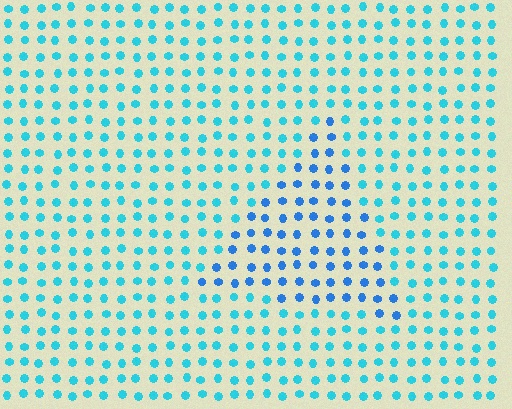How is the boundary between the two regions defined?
The boundary is defined purely by a slight shift in hue (about 28 degrees). Spacing, size, and orientation are identical on both sides.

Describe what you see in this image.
The image is filled with small cyan elements in a uniform arrangement. A triangle-shaped region is visible where the elements are tinted to a slightly different hue, forming a subtle color boundary.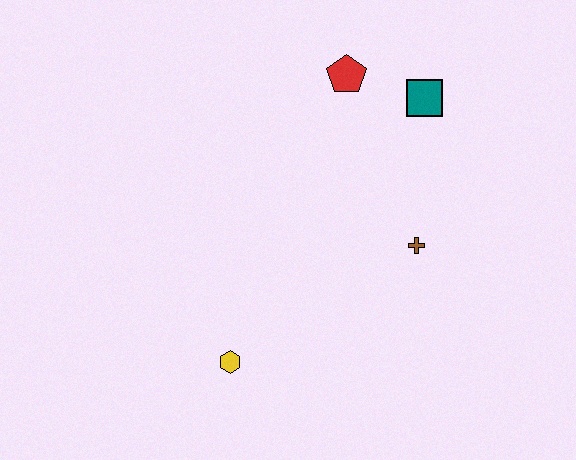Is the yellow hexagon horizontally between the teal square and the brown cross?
No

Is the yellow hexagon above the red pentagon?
No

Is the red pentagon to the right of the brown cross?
No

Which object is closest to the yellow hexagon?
The brown cross is closest to the yellow hexagon.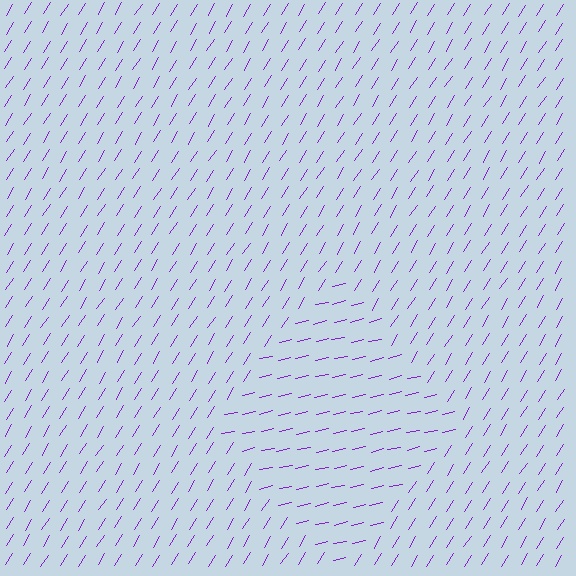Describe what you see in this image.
The image is filled with small purple line segments. A diamond region in the image has lines oriented differently from the surrounding lines, creating a visible texture boundary.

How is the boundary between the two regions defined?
The boundary is defined purely by a change in line orientation (approximately 45 degrees difference). All lines are the same color and thickness.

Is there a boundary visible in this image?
Yes, there is a texture boundary formed by a change in line orientation.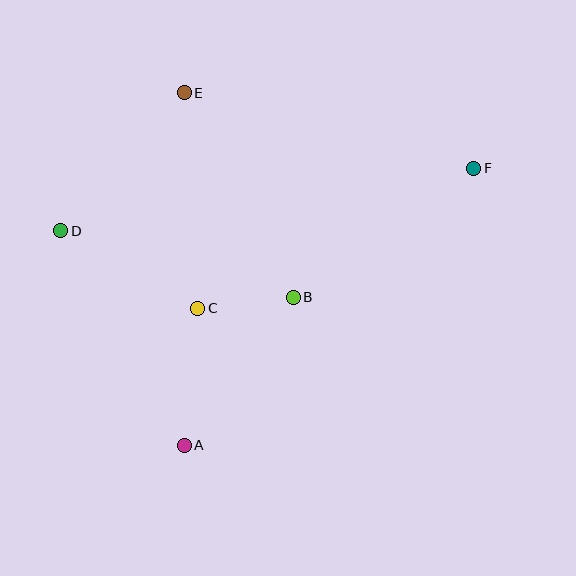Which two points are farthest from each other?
Points D and F are farthest from each other.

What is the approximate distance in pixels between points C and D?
The distance between C and D is approximately 158 pixels.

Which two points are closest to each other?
Points B and C are closest to each other.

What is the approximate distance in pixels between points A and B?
The distance between A and B is approximately 184 pixels.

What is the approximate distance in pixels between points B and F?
The distance between B and F is approximately 222 pixels.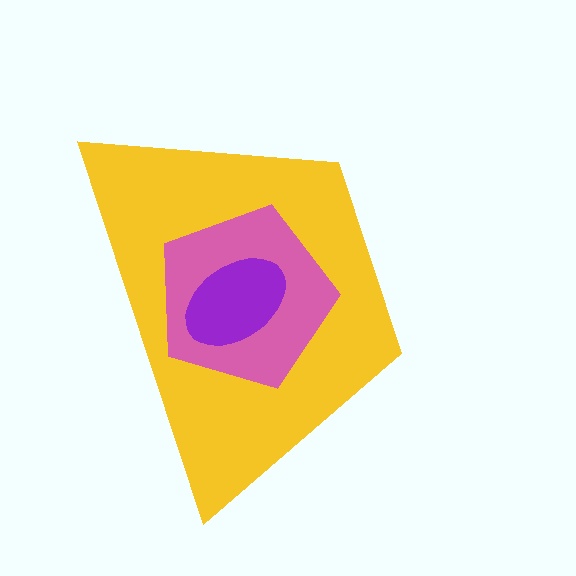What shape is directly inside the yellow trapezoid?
The pink pentagon.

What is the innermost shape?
The purple ellipse.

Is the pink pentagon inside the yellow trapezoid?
Yes.